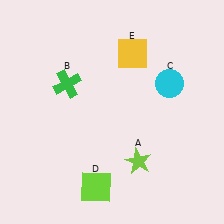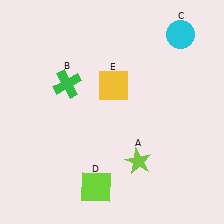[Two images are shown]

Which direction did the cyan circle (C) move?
The cyan circle (C) moved up.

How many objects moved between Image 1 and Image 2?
2 objects moved between the two images.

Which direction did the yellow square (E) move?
The yellow square (E) moved down.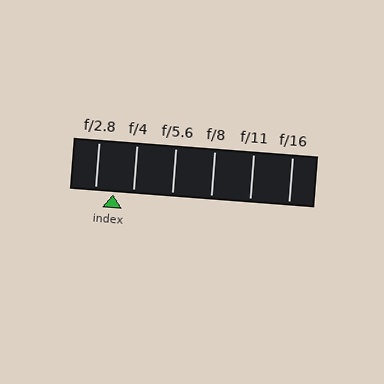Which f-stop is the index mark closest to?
The index mark is closest to f/2.8.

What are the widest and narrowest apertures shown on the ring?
The widest aperture shown is f/2.8 and the narrowest is f/16.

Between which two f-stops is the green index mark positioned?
The index mark is between f/2.8 and f/4.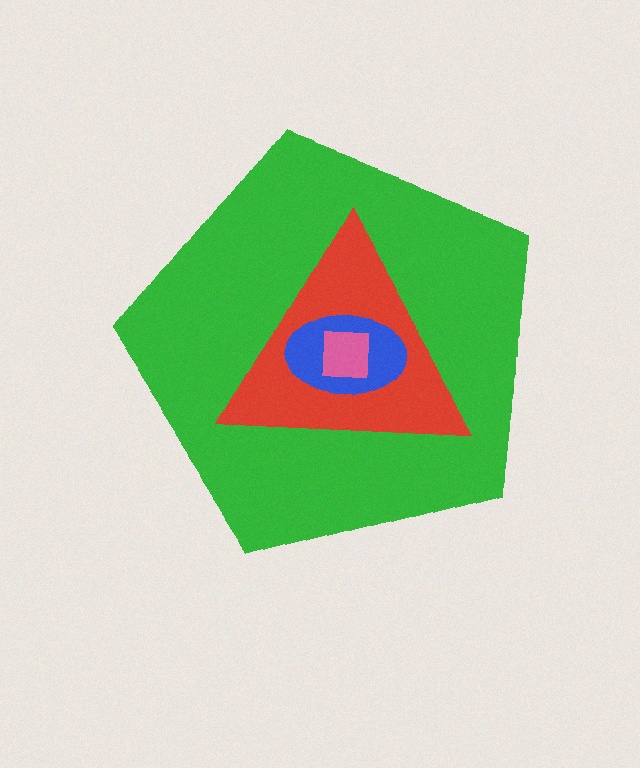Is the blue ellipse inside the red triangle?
Yes.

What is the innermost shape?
The pink square.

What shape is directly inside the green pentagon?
The red triangle.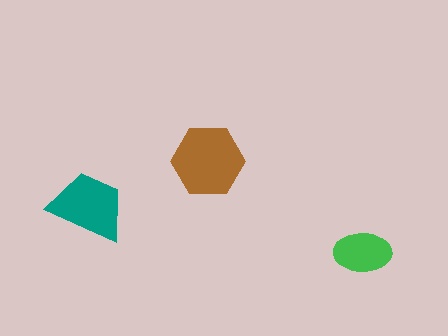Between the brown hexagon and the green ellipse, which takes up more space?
The brown hexagon.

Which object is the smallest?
The green ellipse.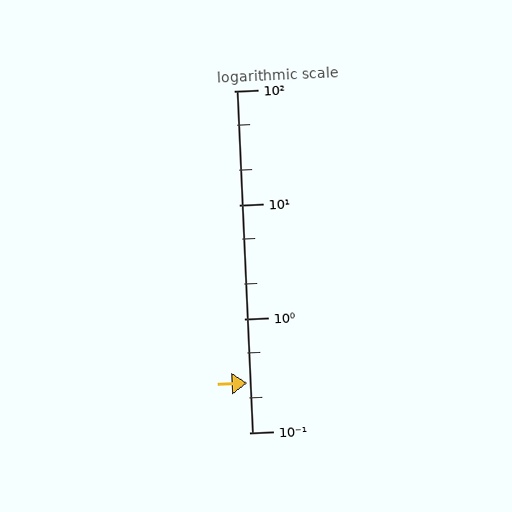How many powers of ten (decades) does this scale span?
The scale spans 3 decades, from 0.1 to 100.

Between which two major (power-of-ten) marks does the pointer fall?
The pointer is between 0.1 and 1.